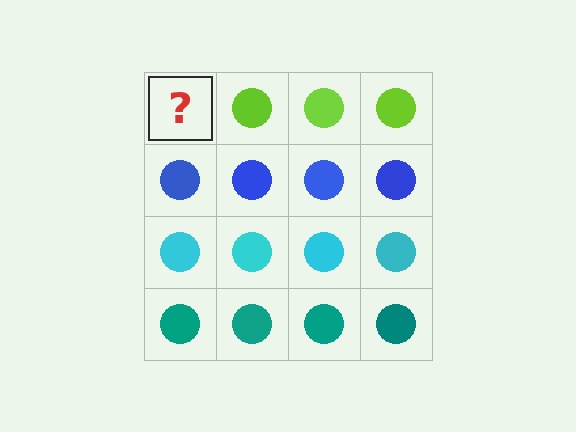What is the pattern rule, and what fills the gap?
The rule is that each row has a consistent color. The gap should be filled with a lime circle.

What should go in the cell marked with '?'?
The missing cell should contain a lime circle.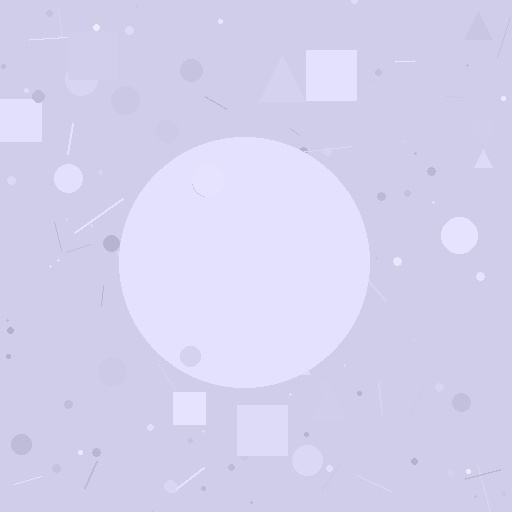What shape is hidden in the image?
A circle is hidden in the image.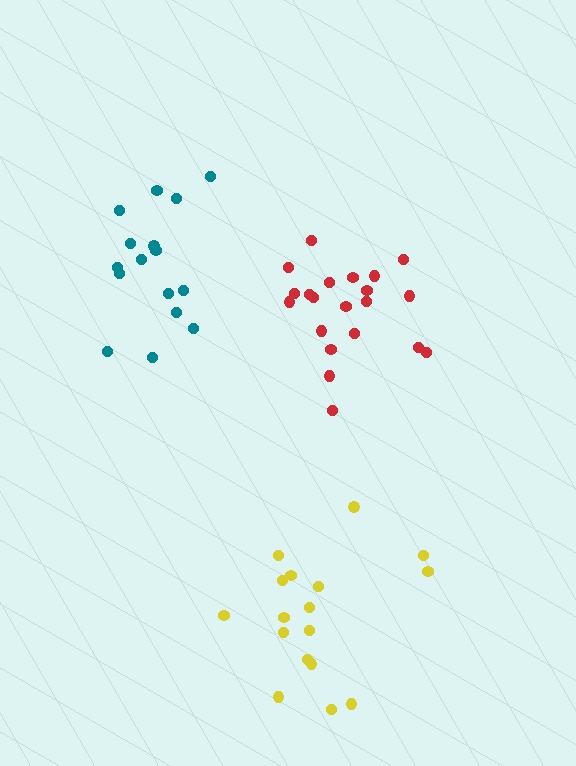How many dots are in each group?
Group 1: 16 dots, Group 2: 17 dots, Group 3: 21 dots (54 total).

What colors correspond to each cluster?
The clusters are colored: teal, yellow, red.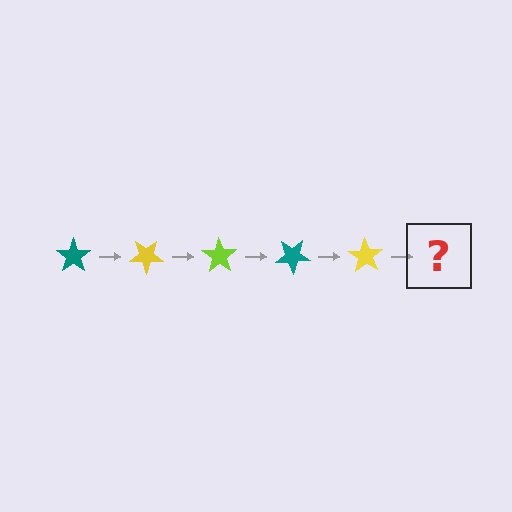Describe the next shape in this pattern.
It should be a lime star, rotated 175 degrees from the start.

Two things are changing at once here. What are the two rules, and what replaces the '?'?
The two rules are that it rotates 35 degrees each step and the color cycles through teal, yellow, and lime. The '?' should be a lime star, rotated 175 degrees from the start.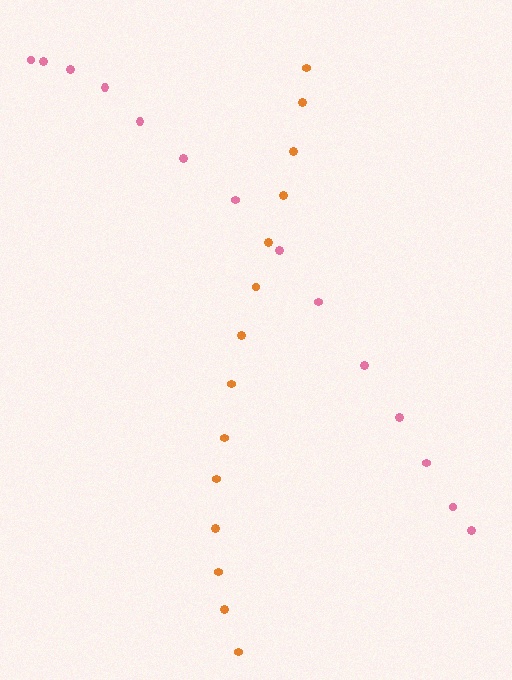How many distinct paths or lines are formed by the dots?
There are 2 distinct paths.